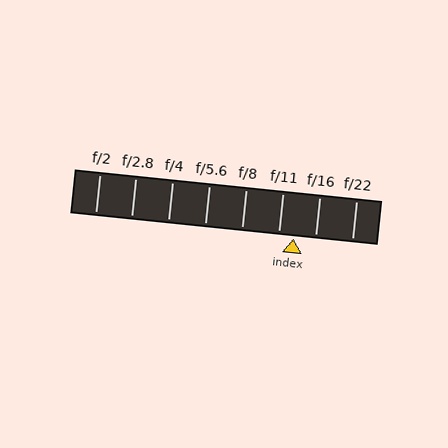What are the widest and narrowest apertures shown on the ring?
The widest aperture shown is f/2 and the narrowest is f/22.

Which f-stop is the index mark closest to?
The index mark is closest to f/11.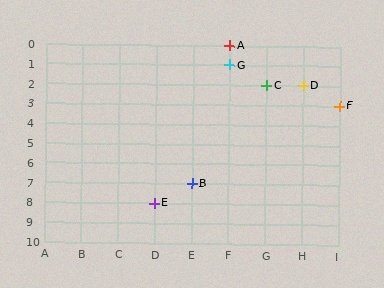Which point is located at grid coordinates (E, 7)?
Point B is at (E, 7).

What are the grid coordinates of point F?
Point F is at grid coordinates (I, 3).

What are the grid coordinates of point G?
Point G is at grid coordinates (F, 1).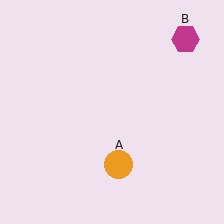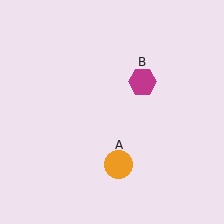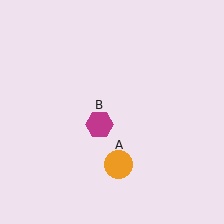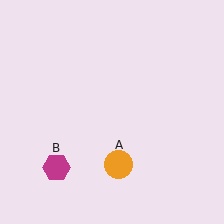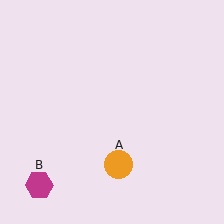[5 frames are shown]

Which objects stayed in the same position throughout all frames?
Orange circle (object A) remained stationary.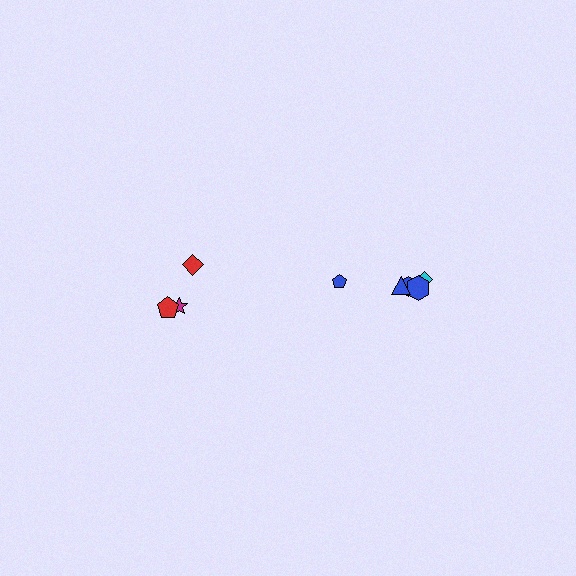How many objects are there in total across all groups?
There are 8 objects.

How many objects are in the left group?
There are 3 objects.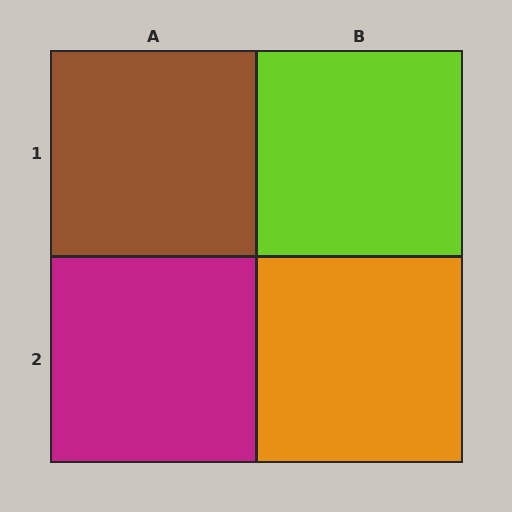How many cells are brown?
1 cell is brown.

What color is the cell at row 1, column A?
Brown.